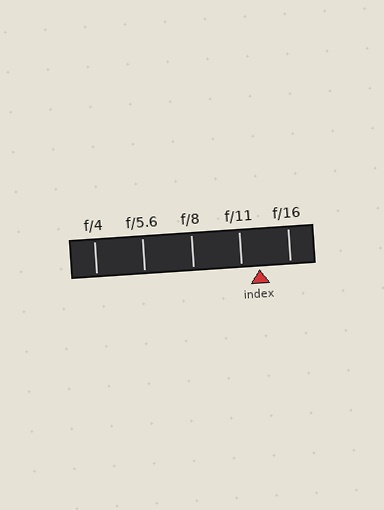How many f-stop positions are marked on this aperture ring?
There are 5 f-stop positions marked.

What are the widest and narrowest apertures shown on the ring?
The widest aperture shown is f/4 and the narrowest is f/16.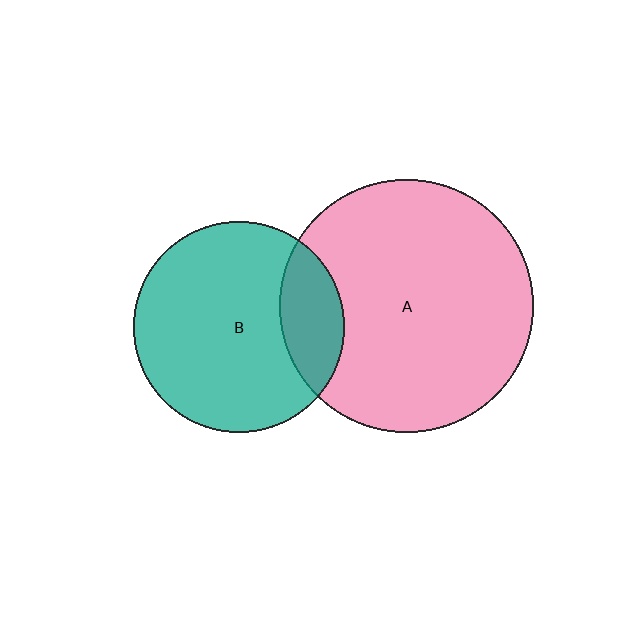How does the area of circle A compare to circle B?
Approximately 1.4 times.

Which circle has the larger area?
Circle A (pink).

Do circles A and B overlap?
Yes.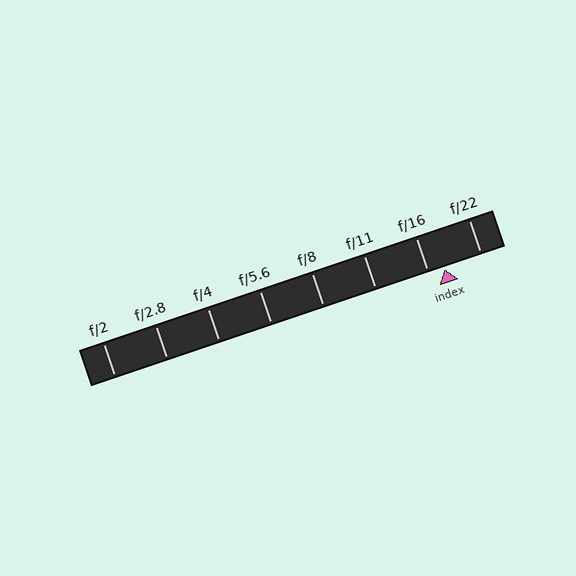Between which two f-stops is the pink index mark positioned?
The index mark is between f/16 and f/22.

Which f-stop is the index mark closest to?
The index mark is closest to f/16.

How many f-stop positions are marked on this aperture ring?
There are 8 f-stop positions marked.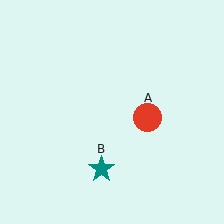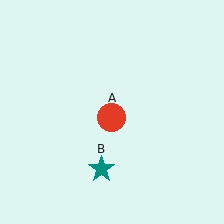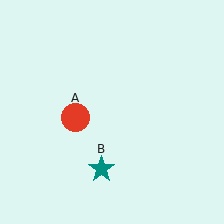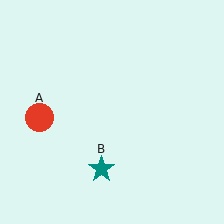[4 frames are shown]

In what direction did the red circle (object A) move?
The red circle (object A) moved left.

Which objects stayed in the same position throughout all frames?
Teal star (object B) remained stationary.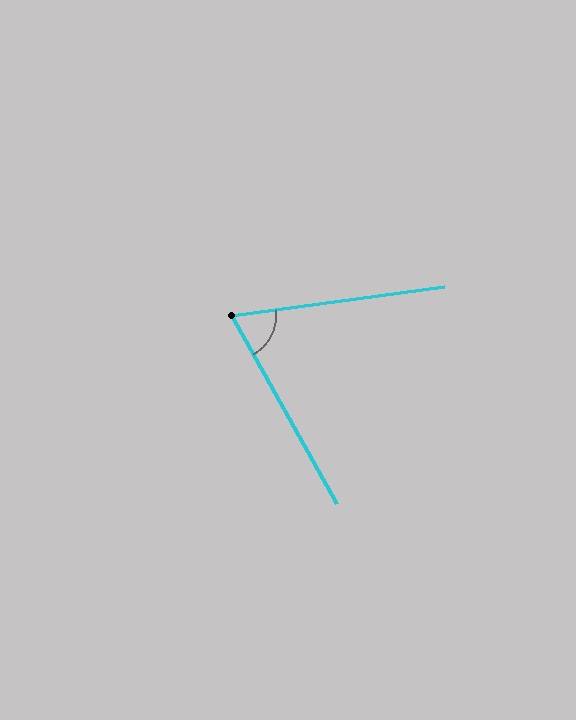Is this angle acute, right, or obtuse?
It is acute.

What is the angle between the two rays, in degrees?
Approximately 69 degrees.